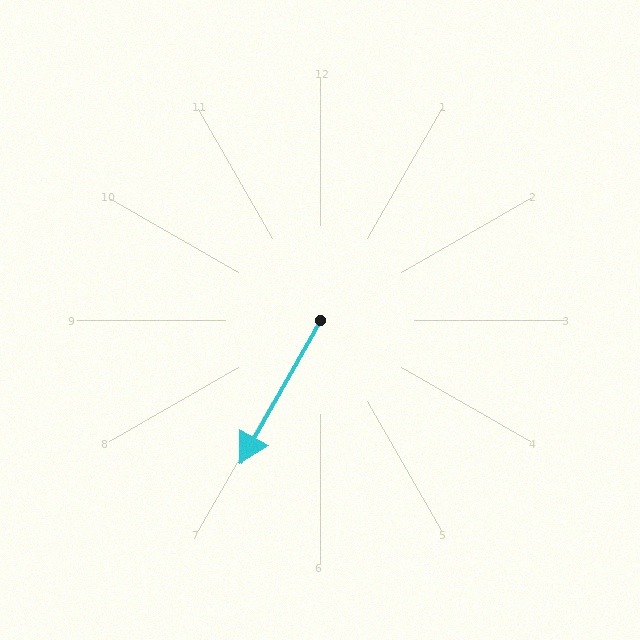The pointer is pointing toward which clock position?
Roughly 7 o'clock.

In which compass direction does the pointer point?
Southwest.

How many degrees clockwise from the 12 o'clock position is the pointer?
Approximately 209 degrees.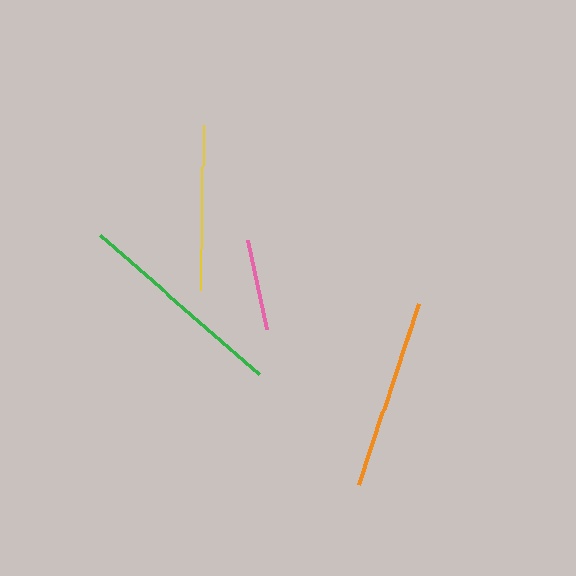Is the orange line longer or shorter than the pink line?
The orange line is longer than the pink line.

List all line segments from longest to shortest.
From longest to shortest: green, orange, yellow, pink.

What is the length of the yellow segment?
The yellow segment is approximately 164 pixels long.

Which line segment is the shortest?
The pink line is the shortest at approximately 91 pixels.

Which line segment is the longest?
The green line is the longest at approximately 210 pixels.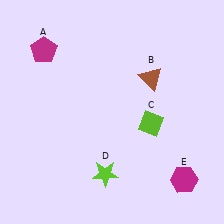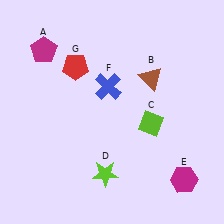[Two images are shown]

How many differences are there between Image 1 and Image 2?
There are 2 differences between the two images.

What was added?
A blue cross (F), a red pentagon (G) were added in Image 2.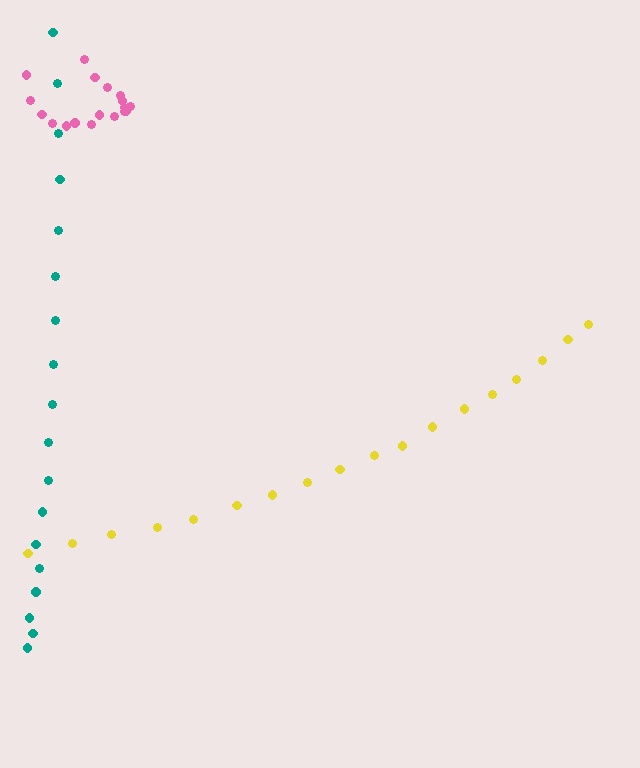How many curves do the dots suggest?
There are 3 distinct paths.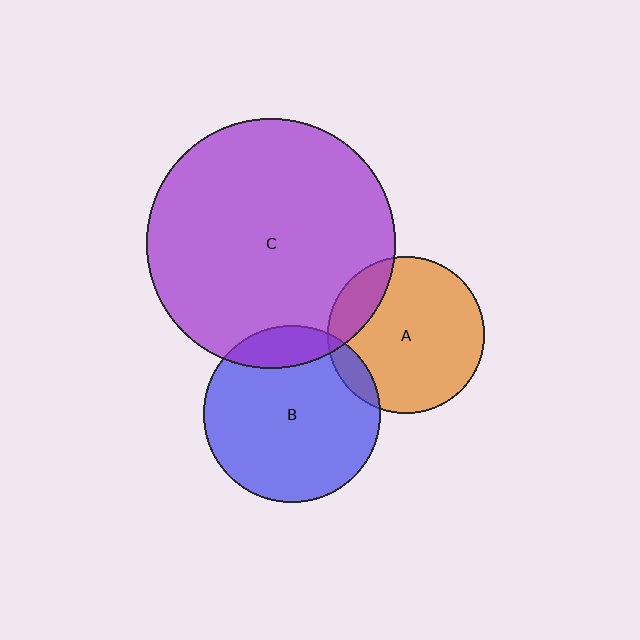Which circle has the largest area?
Circle C (purple).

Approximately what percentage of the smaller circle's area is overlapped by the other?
Approximately 15%.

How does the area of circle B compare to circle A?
Approximately 1.3 times.